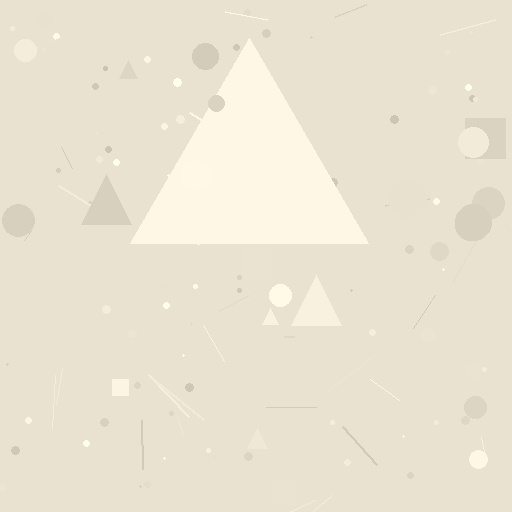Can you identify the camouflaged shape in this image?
The camouflaged shape is a triangle.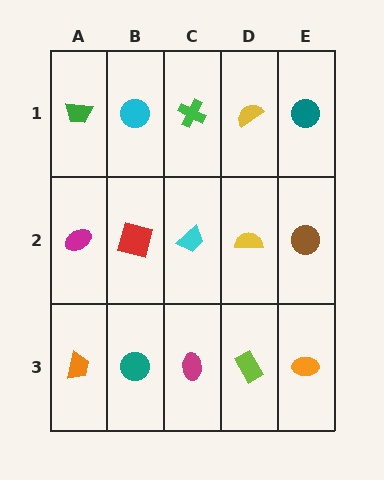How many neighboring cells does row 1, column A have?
2.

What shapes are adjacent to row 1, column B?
A red square (row 2, column B), a green trapezoid (row 1, column A), a green cross (row 1, column C).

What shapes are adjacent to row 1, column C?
A cyan trapezoid (row 2, column C), a cyan circle (row 1, column B), a yellow semicircle (row 1, column D).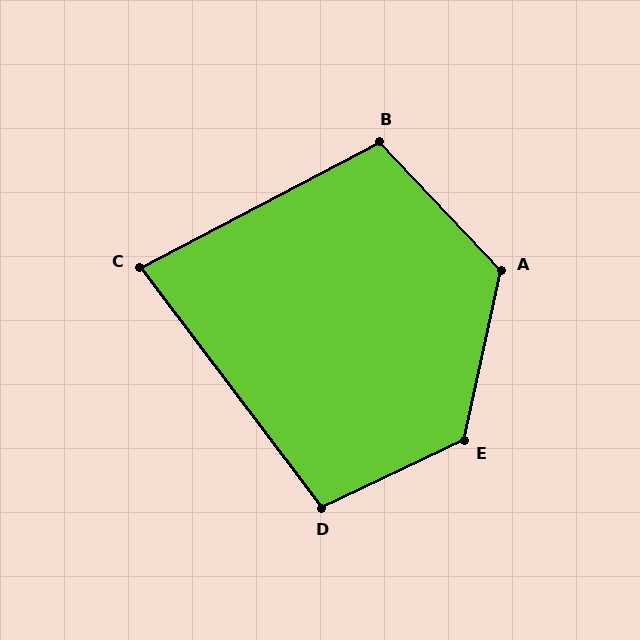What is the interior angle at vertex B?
Approximately 106 degrees (obtuse).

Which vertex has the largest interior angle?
E, at approximately 128 degrees.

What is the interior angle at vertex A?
Approximately 124 degrees (obtuse).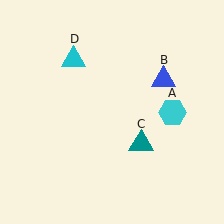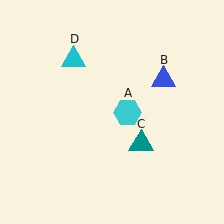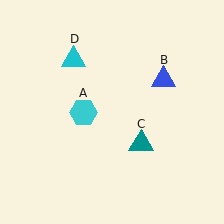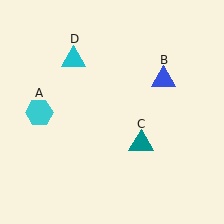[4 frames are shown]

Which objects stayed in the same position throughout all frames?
Blue triangle (object B) and teal triangle (object C) and cyan triangle (object D) remained stationary.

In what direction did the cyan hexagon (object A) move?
The cyan hexagon (object A) moved left.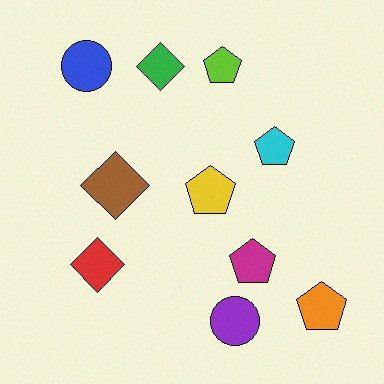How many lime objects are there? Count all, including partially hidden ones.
There is 1 lime object.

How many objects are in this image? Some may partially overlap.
There are 10 objects.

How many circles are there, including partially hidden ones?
There are 2 circles.